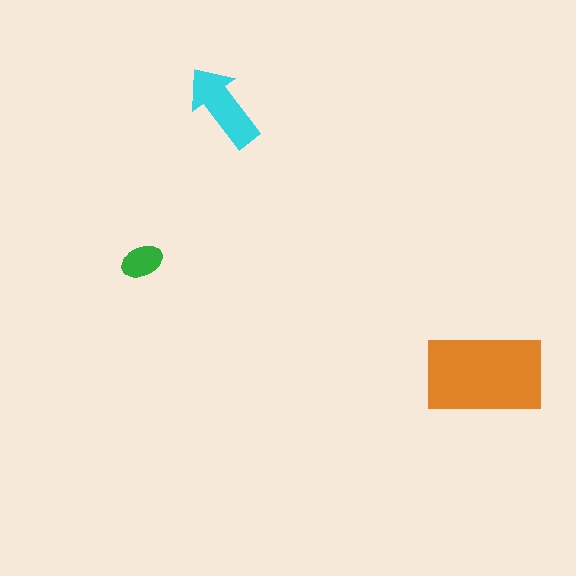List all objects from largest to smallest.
The orange rectangle, the cyan arrow, the green ellipse.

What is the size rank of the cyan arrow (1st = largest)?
2nd.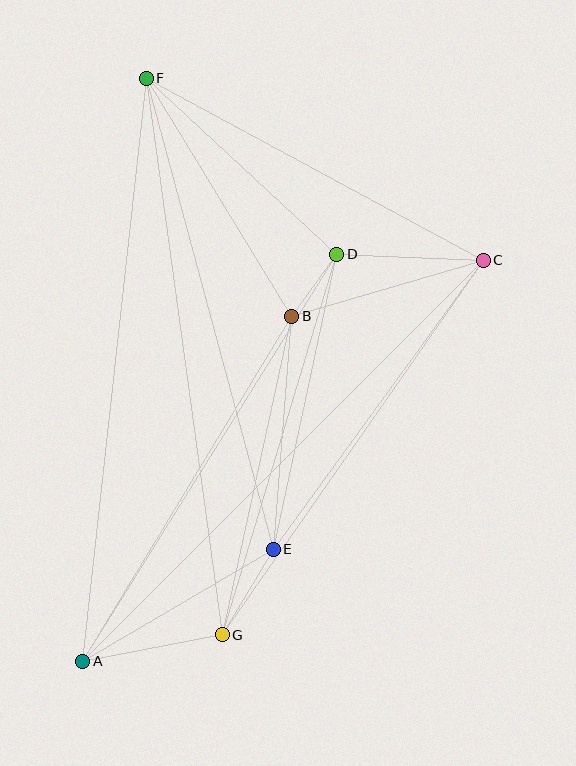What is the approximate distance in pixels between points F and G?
The distance between F and G is approximately 561 pixels.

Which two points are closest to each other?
Points B and D are closest to each other.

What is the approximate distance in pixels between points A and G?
The distance between A and G is approximately 142 pixels.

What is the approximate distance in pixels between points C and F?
The distance between C and F is approximately 383 pixels.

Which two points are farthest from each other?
Points A and F are farthest from each other.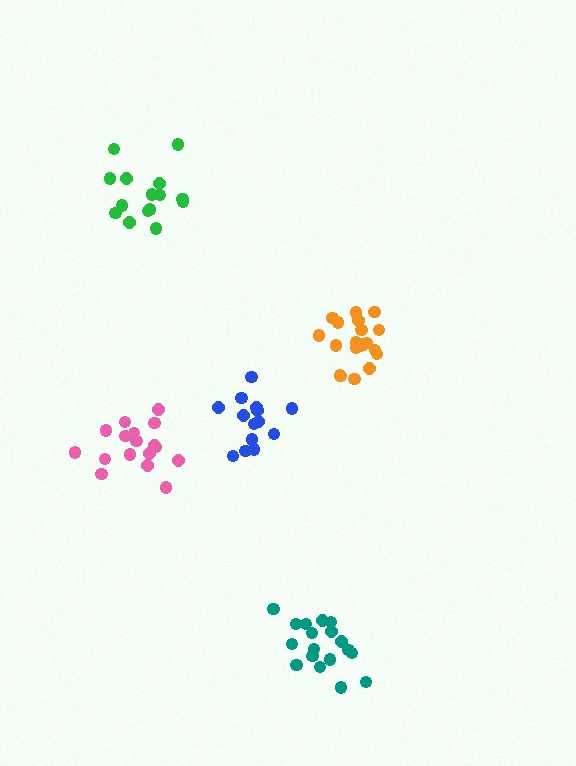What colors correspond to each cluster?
The clusters are colored: teal, orange, pink, blue, green.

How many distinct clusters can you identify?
There are 5 distinct clusters.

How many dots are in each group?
Group 1: 18 dots, Group 2: 20 dots, Group 3: 17 dots, Group 4: 14 dots, Group 5: 15 dots (84 total).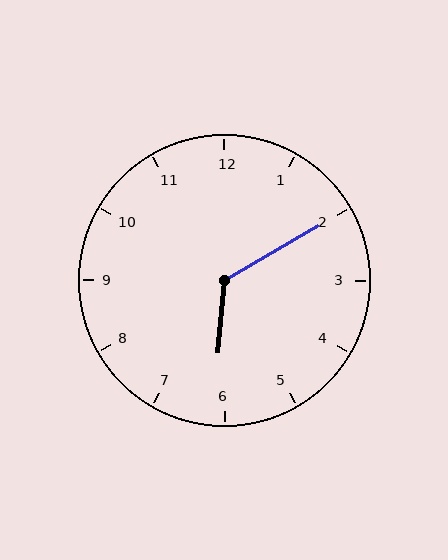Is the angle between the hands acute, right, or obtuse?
It is obtuse.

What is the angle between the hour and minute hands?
Approximately 125 degrees.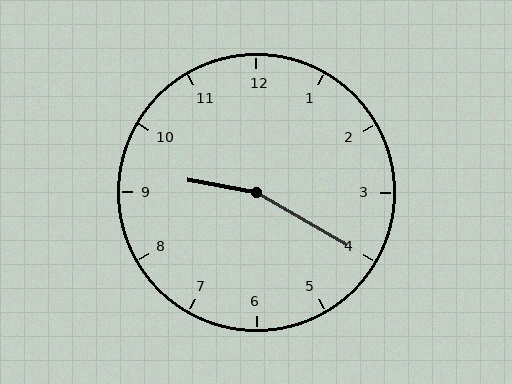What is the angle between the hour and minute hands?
Approximately 160 degrees.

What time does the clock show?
9:20.